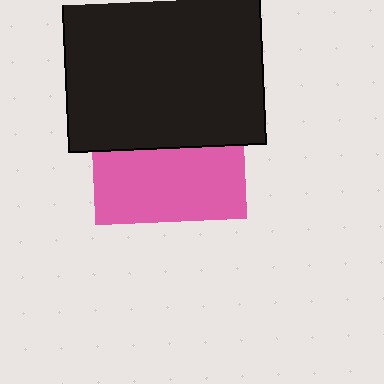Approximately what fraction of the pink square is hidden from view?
Roughly 51% of the pink square is hidden behind the black rectangle.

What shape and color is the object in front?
The object in front is a black rectangle.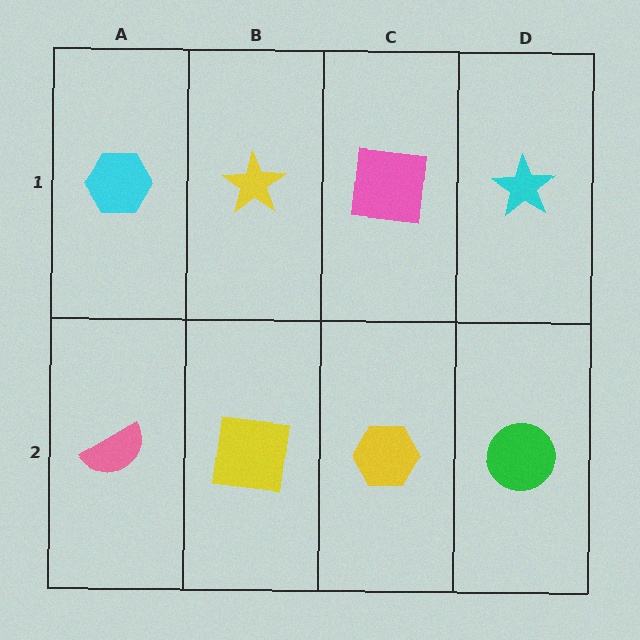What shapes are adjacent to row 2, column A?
A cyan hexagon (row 1, column A), a yellow square (row 2, column B).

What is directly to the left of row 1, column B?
A cyan hexagon.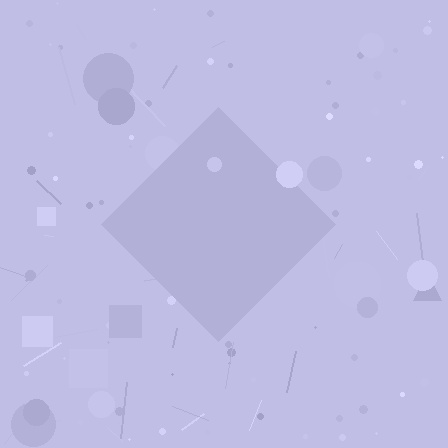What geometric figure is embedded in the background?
A diamond is embedded in the background.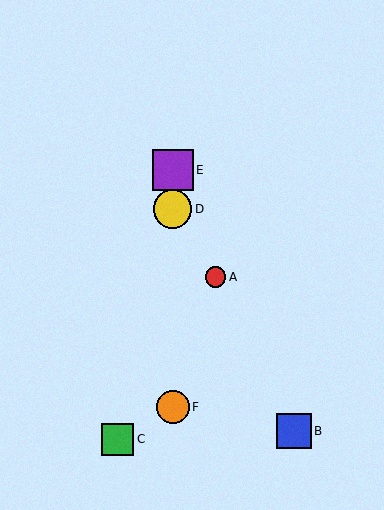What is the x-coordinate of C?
Object C is at x≈118.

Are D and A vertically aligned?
No, D is at x≈173 and A is at x≈216.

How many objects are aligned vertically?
3 objects (D, E, F) are aligned vertically.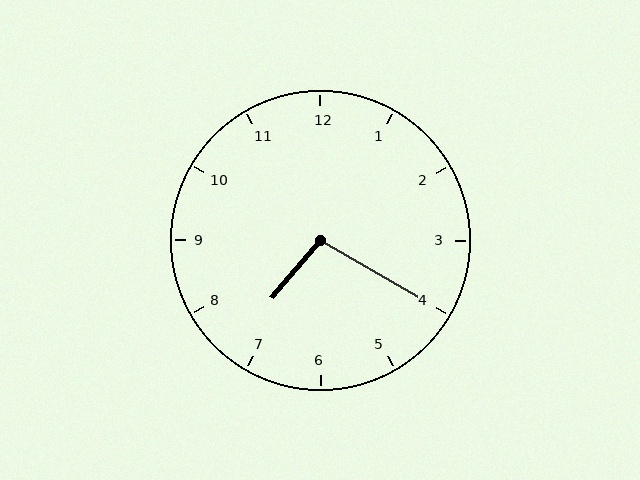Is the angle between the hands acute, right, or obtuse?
It is obtuse.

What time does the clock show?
7:20.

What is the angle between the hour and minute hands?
Approximately 100 degrees.